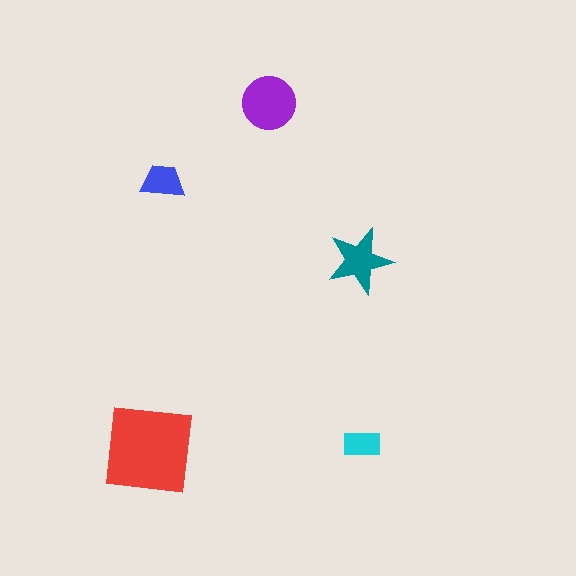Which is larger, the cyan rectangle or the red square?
The red square.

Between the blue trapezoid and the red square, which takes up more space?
The red square.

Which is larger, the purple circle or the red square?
The red square.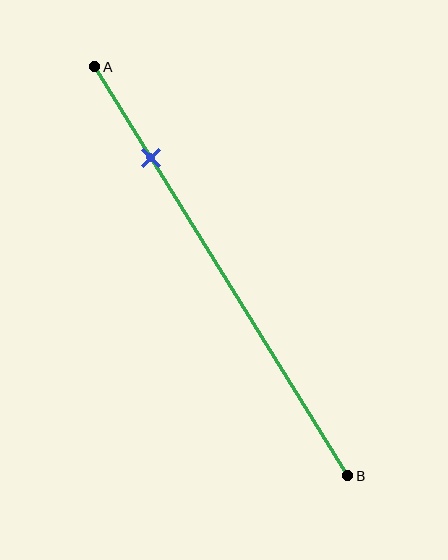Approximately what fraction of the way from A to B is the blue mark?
The blue mark is approximately 20% of the way from A to B.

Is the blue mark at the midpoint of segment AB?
No, the mark is at about 20% from A, not at the 50% midpoint.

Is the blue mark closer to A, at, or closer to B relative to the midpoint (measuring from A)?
The blue mark is closer to point A than the midpoint of segment AB.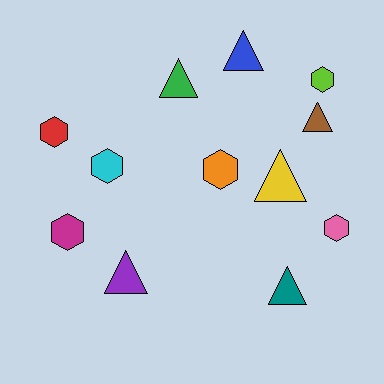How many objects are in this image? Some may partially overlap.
There are 12 objects.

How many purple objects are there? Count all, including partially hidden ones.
There is 1 purple object.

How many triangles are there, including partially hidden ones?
There are 6 triangles.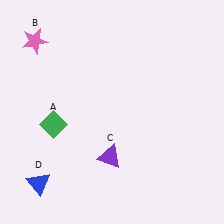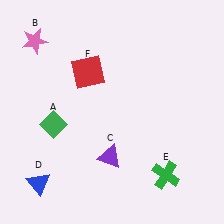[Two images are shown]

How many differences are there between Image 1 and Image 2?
There are 2 differences between the two images.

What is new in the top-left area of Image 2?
A red square (F) was added in the top-left area of Image 2.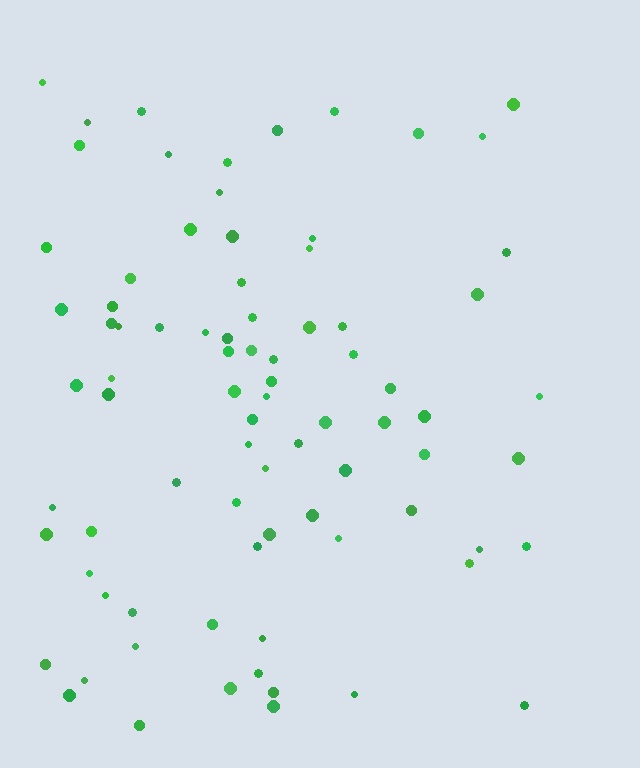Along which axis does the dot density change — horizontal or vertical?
Horizontal.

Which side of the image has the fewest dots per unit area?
The right.